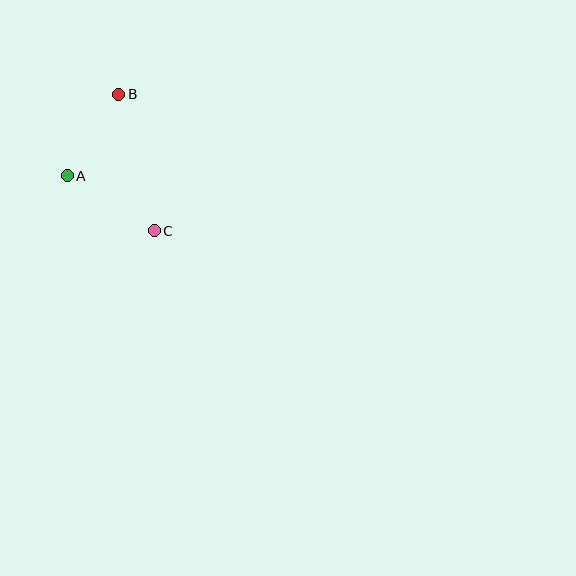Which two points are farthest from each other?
Points B and C are farthest from each other.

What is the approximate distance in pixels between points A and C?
The distance between A and C is approximately 103 pixels.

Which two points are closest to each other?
Points A and B are closest to each other.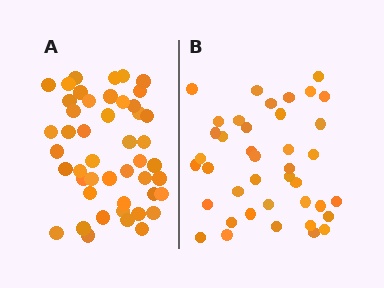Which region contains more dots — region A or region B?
Region A (the left region) has more dots.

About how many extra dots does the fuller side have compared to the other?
Region A has roughly 8 or so more dots than region B.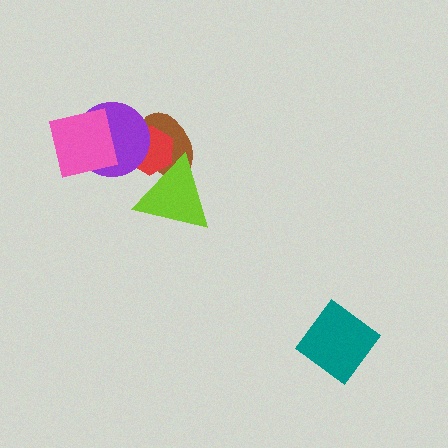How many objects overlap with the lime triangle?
2 objects overlap with the lime triangle.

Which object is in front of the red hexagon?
The purple circle is in front of the red hexagon.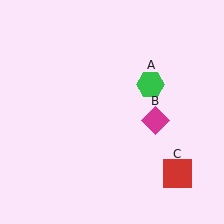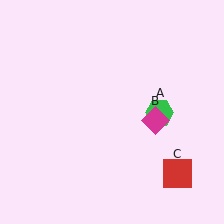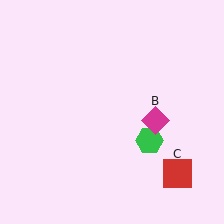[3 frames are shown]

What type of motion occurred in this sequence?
The green hexagon (object A) rotated clockwise around the center of the scene.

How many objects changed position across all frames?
1 object changed position: green hexagon (object A).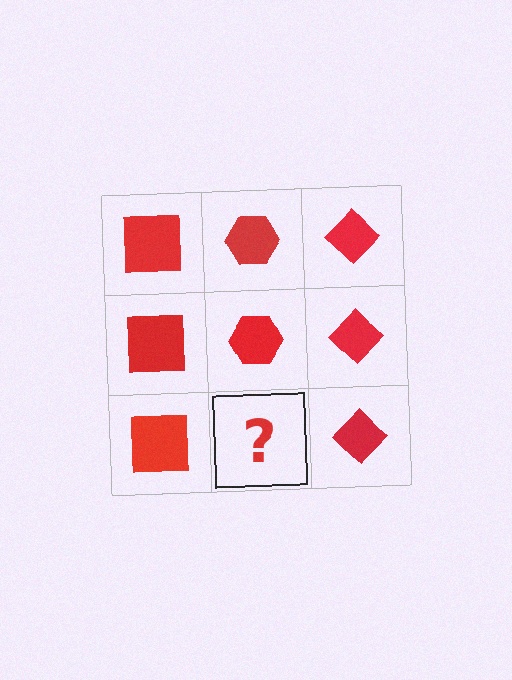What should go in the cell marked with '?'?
The missing cell should contain a red hexagon.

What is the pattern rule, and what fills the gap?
The rule is that each column has a consistent shape. The gap should be filled with a red hexagon.